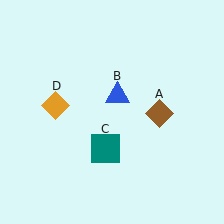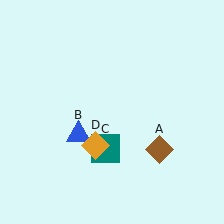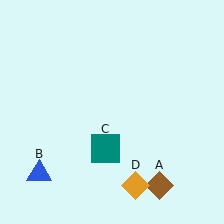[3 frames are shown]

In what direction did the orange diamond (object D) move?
The orange diamond (object D) moved down and to the right.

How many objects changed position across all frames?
3 objects changed position: brown diamond (object A), blue triangle (object B), orange diamond (object D).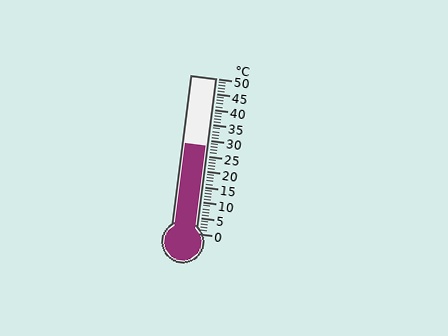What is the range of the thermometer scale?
The thermometer scale ranges from 0°C to 50°C.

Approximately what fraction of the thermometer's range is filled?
The thermometer is filled to approximately 55% of its range.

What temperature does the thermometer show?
The thermometer shows approximately 28°C.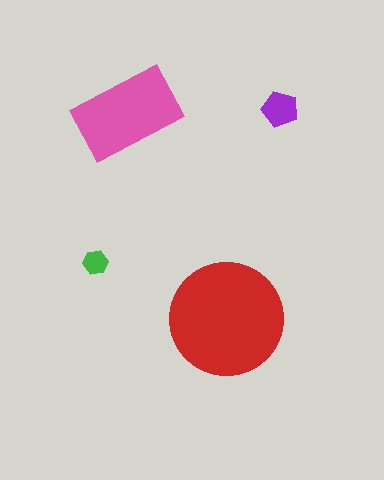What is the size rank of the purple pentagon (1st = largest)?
3rd.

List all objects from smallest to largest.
The green hexagon, the purple pentagon, the pink rectangle, the red circle.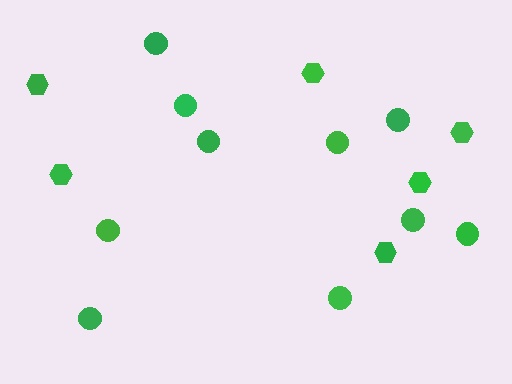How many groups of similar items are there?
There are 2 groups: one group of circles (10) and one group of hexagons (6).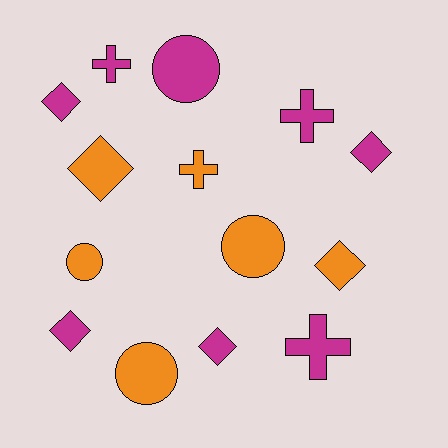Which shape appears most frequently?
Diamond, with 6 objects.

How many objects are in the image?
There are 14 objects.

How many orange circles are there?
There are 3 orange circles.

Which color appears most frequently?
Magenta, with 8 objects.